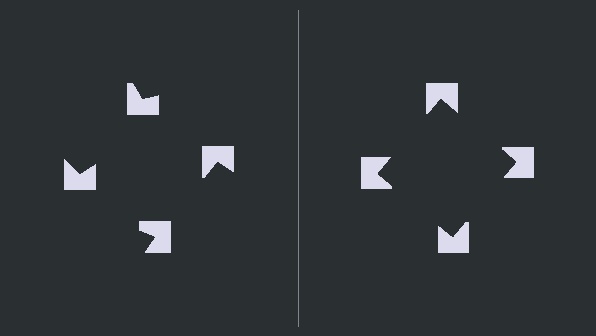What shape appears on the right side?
An illusory square.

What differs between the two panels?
The notched squares are positioned identically on both sides; only the wedge orientations differ. On the right they align to a square; on the left they are misaligned.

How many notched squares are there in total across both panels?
8 — 4 on each side.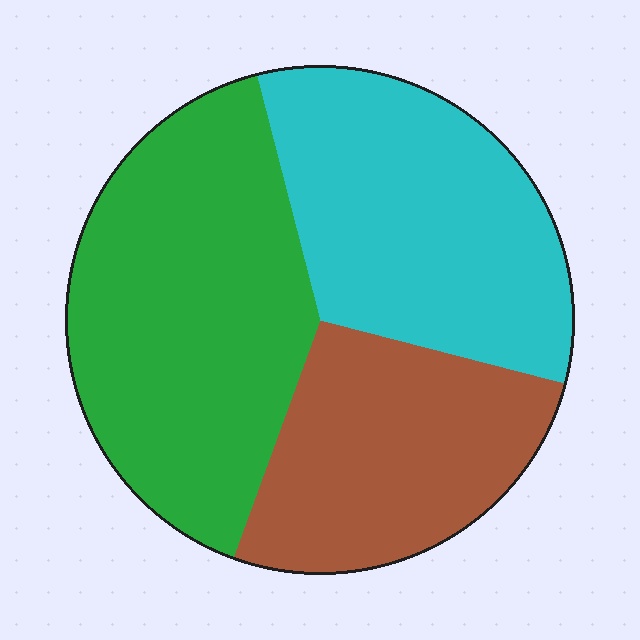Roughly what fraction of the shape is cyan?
Cyan takes up between a sixth and a third of the shape.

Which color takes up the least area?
Brown, at roughly 25%.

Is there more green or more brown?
Green.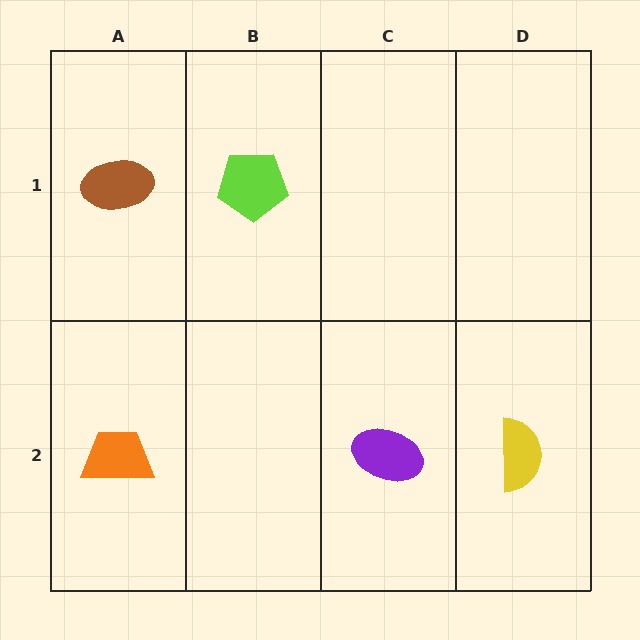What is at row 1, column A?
A brown ellipse.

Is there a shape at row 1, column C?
No, that cell is empty.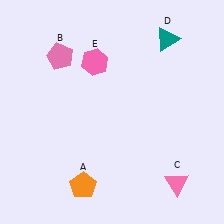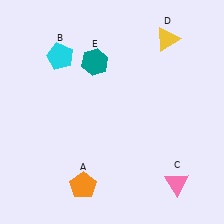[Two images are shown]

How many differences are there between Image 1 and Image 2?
There are 3 differences between the two images.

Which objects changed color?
B changed from pink to cyan. D changed from teal to yellow. E changed from pink to teal.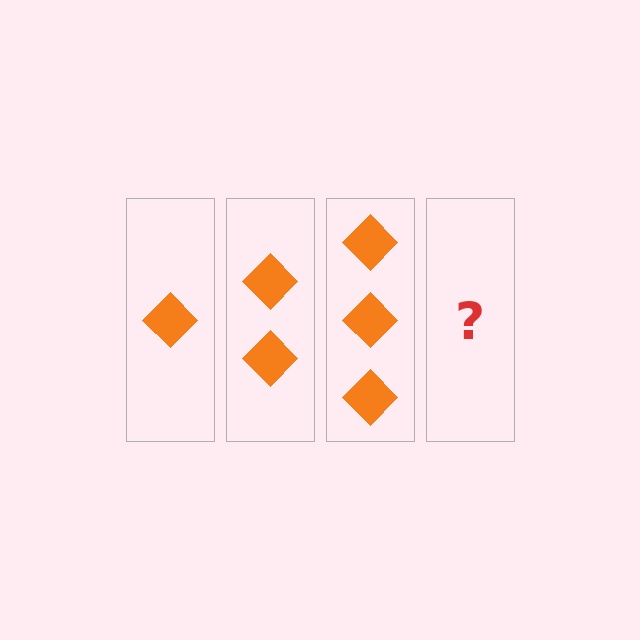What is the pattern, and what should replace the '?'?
The pattern is that each step adds one more diamond. The '?' should be 4 diamonds.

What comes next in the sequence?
The next element should be 4 diamonds.